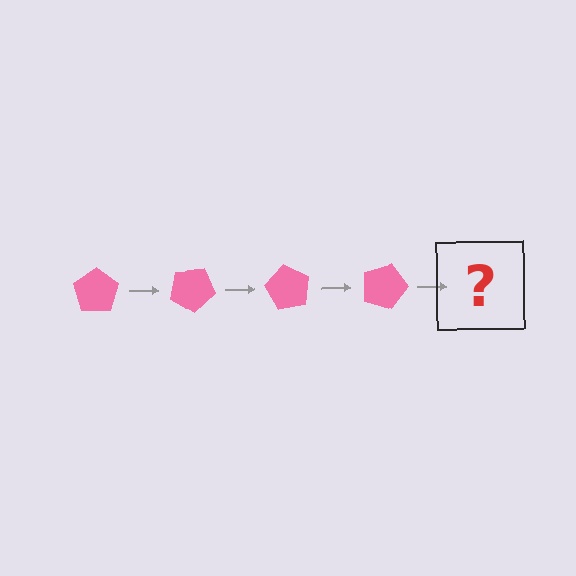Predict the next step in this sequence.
The next step is a pink pentagon rotated 120 degrees.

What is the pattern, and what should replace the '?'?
The pattern is that the pentagon rotates 30 degrees each step. The '?' should be a pink pentagon rotated 120 degrees.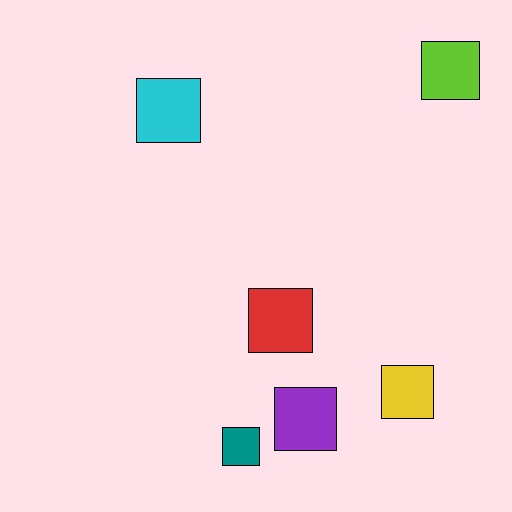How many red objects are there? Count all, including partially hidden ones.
There is 1 red object.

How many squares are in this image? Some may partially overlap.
There are 6 squares.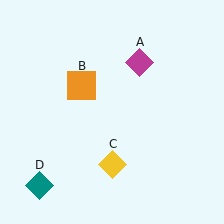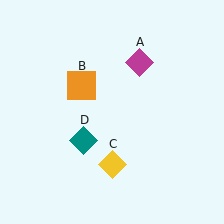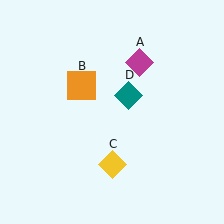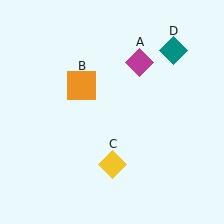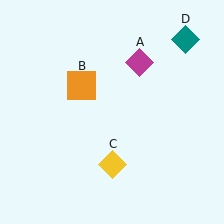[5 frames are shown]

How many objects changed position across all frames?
1 object changed position: teal diamond (object D).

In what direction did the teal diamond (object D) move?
The teal diamond (object D) moved up and to the right.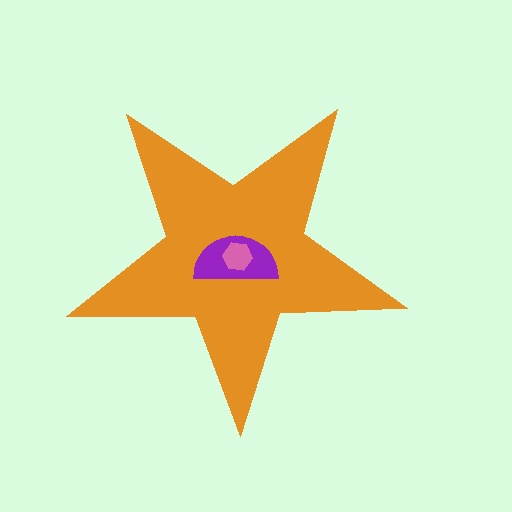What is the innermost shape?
The pink hexagon.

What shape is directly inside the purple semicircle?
The pink hexagon.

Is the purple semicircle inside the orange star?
Yes.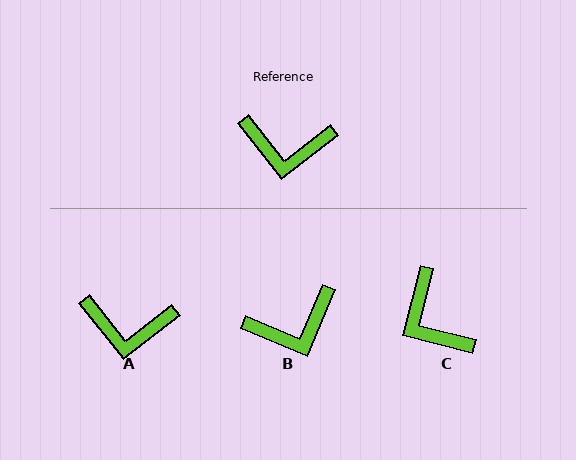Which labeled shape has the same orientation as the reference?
A.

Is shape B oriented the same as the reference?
No, it is off by about 29 degrees.